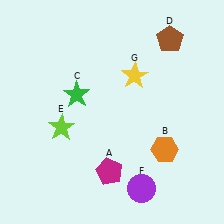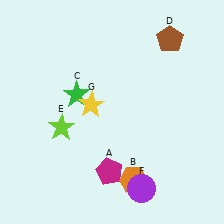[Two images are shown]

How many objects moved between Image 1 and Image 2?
2 objects moved between the two images.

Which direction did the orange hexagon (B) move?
The orange hexagon (B) moved left.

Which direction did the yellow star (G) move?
The yellow star (G) moved left.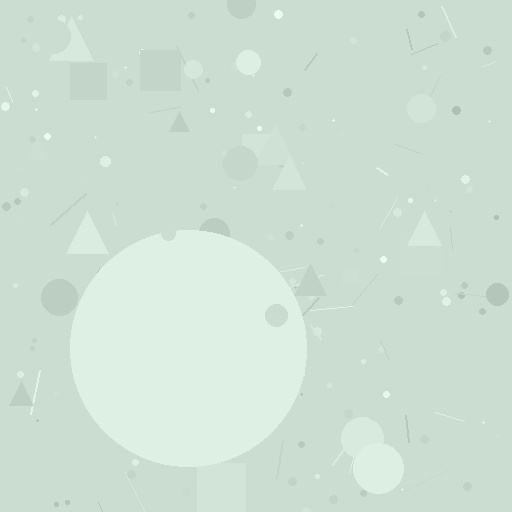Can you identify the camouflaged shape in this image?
The camouflaged shape is a circle.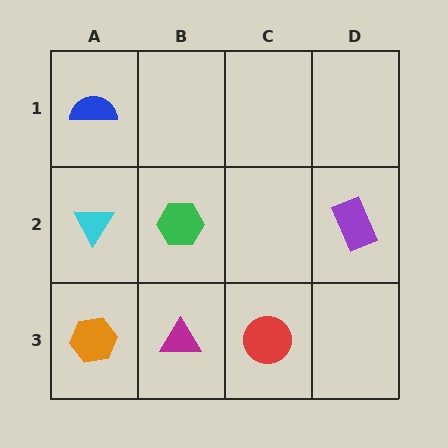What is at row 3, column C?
A red circle.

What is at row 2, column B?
A green hexagon.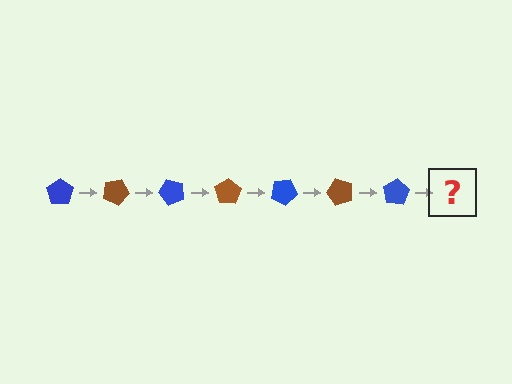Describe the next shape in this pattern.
It should be a brown pentagon, rotated 175 degrees from the start.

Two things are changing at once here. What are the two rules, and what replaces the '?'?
The two rules are that it rotates 25 degrees each step and the color cycles through blue and brown. The '?' should be a brown pentagon, rotated 175 degrees from the start.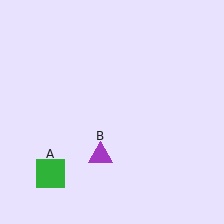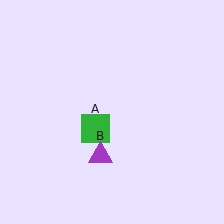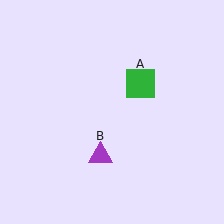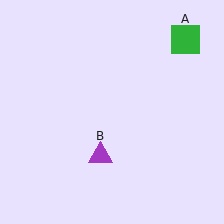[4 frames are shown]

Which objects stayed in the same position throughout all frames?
Purple triangle (object B) remained stationary.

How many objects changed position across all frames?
1 object changed position: green square (object A).